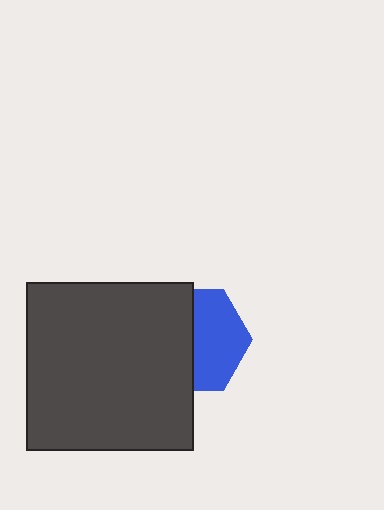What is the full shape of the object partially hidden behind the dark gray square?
The partially hidden object is a blue hexagon.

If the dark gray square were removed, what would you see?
You would see the complete blue hexagon.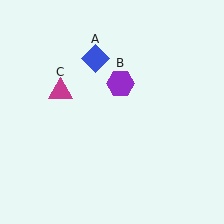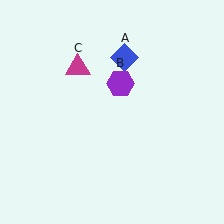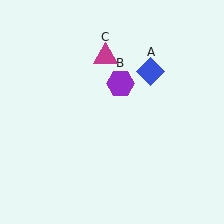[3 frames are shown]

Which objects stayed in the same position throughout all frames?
Purple hexagon (object B) remained stationary.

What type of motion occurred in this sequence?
The blue diamond (object A), magenta triangle (object C) rotated clockwise around the center of the scene.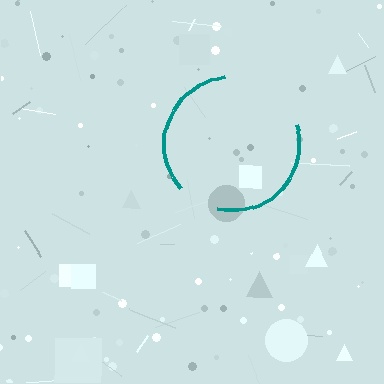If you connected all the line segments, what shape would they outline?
They would outline a circle.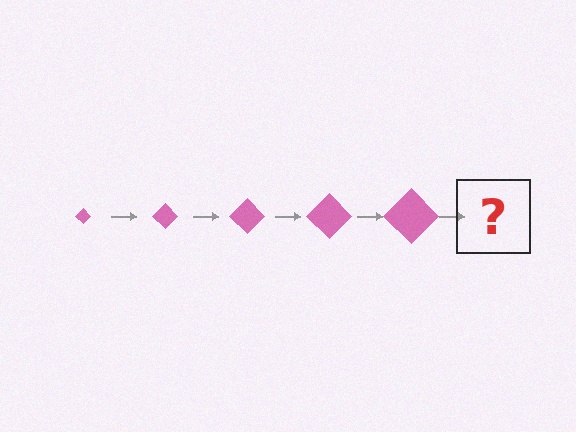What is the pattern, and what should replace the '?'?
The pattern is that the diamond gets progressively larger each step. The '?' should be a pink diamond, larger than the previous one.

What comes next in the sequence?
The next element should be a pink diamond, larger than the previous one.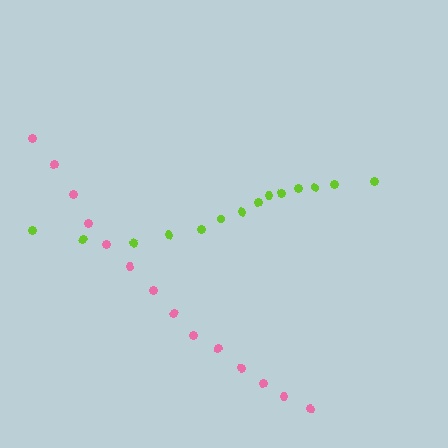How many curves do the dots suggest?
There are 2 distinct paths.